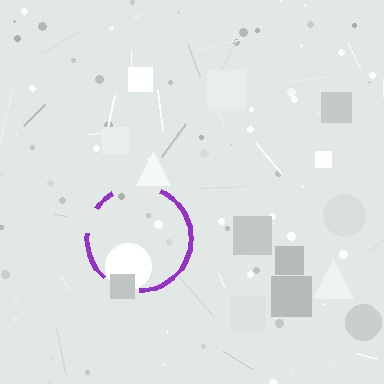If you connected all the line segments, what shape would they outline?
They would outline a circle.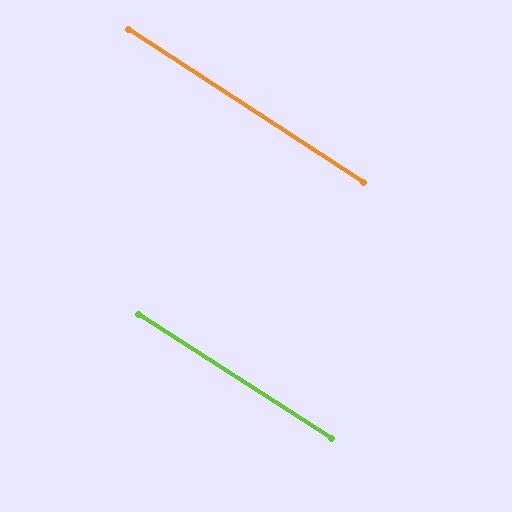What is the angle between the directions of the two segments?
Approximately 1 degree.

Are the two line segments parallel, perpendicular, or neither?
Parallel — their directions differ by only 0.5°.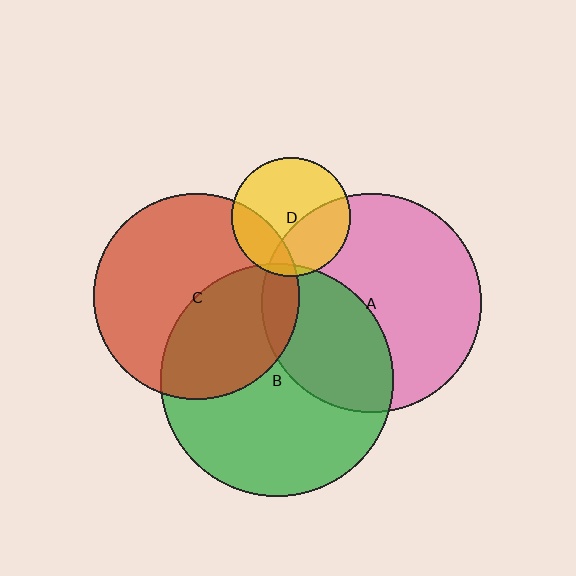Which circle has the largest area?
Circle B (green).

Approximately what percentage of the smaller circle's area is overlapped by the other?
Approximately 35%.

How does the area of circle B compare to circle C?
Approximately 1.3 times.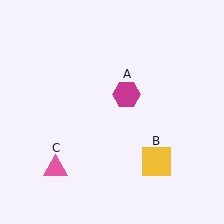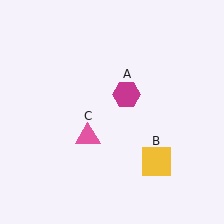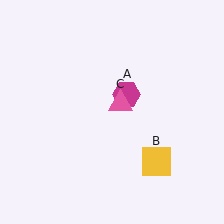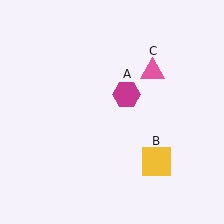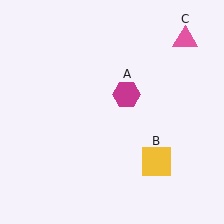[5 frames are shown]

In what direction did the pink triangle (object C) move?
The pink triangle (object C) moved up and to the right.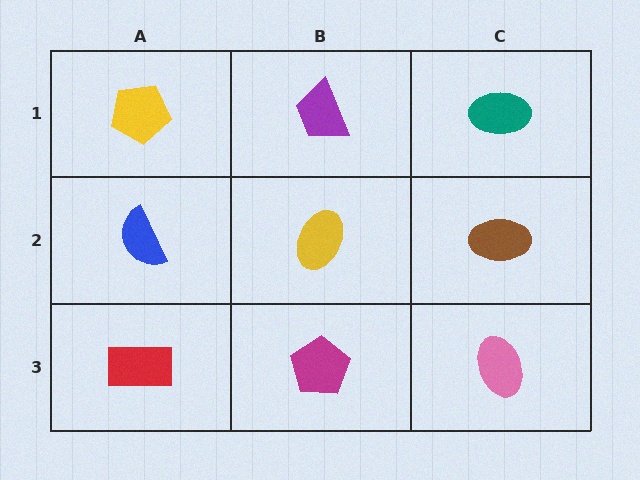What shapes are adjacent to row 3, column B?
A yellow ellipse (row 2, column B), a red rectangle (row 3, column A), a pink ellipse (row 3, column C).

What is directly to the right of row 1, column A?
A purple trapezoid.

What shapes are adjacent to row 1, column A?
A blue semicircle (row 2, column A), a purple trapezoid (row 1, column B).